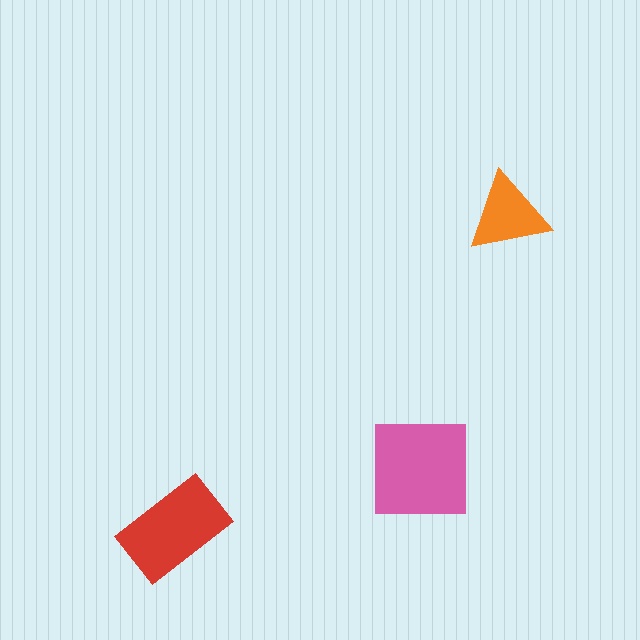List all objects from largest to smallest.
The pink square, the red rectangle, the orange triangle.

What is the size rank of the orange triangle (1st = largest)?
3rd.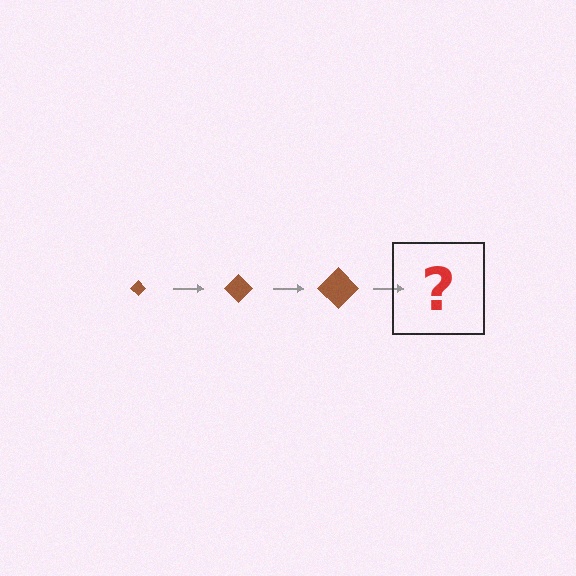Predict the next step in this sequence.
The next step is a brown diamond, larger than the previous one.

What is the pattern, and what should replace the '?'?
The pattern is that the diamond gets progressively larger each step. The '?' should be a brown diamond, larger than the previous one.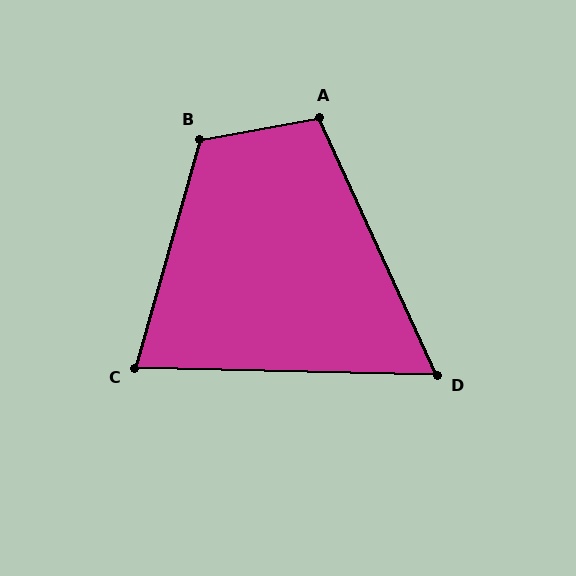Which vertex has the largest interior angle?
B, at approximately 116 degrees.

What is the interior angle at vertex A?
Approximately 104 degrees (obtuse).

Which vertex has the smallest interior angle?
D, at approximately 64 degrees.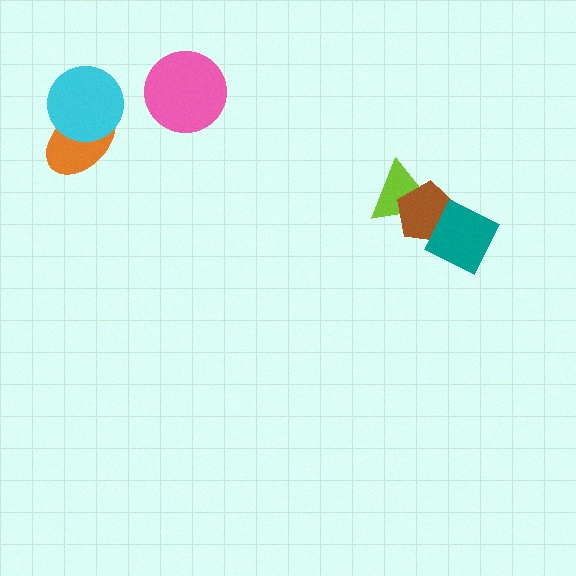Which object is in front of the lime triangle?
The brown pentagon is in front of the lime triangle.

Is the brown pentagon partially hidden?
Yes, it is partially covered by another shape.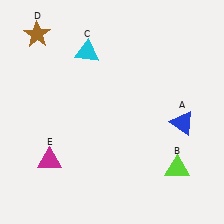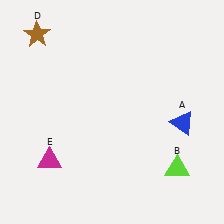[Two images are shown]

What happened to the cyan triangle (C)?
The cyan triangle (C) was removed in Image 2. It was in the top-left area of Image 1.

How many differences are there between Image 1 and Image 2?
There is 1 difference between the two images.